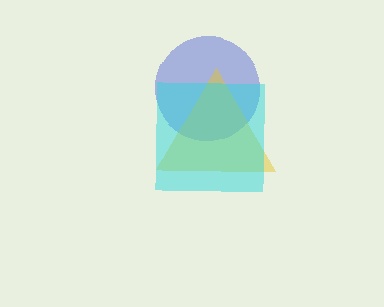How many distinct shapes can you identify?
There are 3 distinct shapes: a blue circle, a yellow triangle, a cyan square.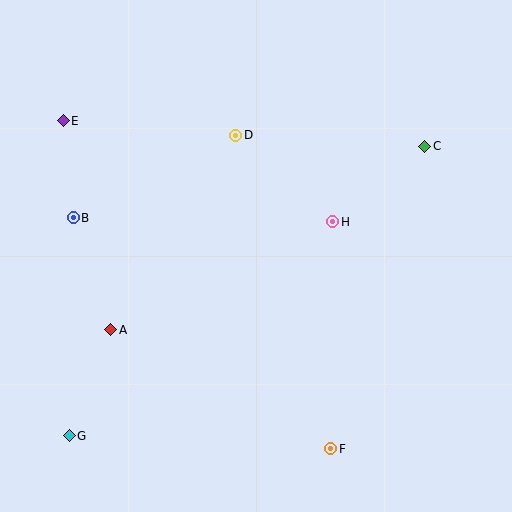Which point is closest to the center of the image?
Point H at (333, 222) is closest to the center.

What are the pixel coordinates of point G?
Point G is at (69, 436).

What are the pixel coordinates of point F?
Point F is at (331, 449).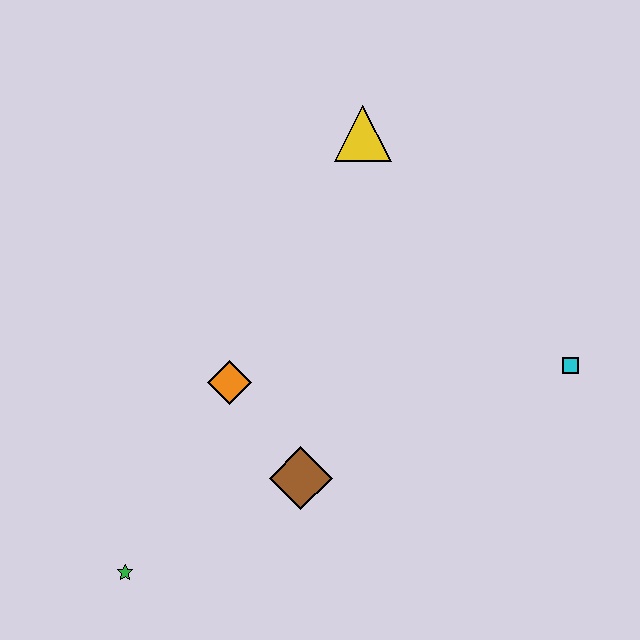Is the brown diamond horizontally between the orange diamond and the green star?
No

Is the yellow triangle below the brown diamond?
No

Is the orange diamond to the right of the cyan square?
No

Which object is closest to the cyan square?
The brown diamond is closest to the cyan square.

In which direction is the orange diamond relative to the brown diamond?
The orange diamond is above the brown diamond.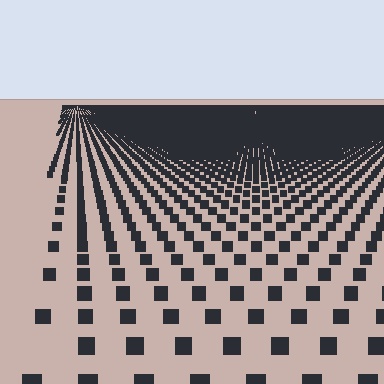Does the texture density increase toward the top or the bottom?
Density increases toward the top.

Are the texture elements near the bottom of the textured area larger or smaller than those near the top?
Larger. Near the bottom, elements are closer to the viewer and appear at a bigger on-screen size.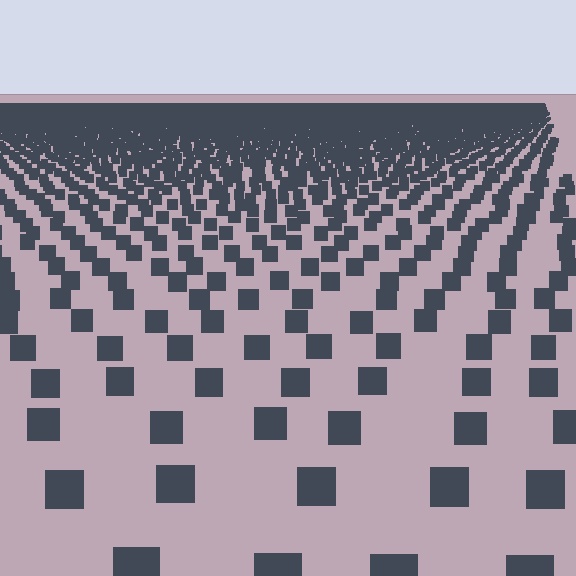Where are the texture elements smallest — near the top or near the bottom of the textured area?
Near the top.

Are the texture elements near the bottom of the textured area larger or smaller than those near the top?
Larger. Near the bottom, elements are closer to the viewer and appear at a bigger on-screen size.